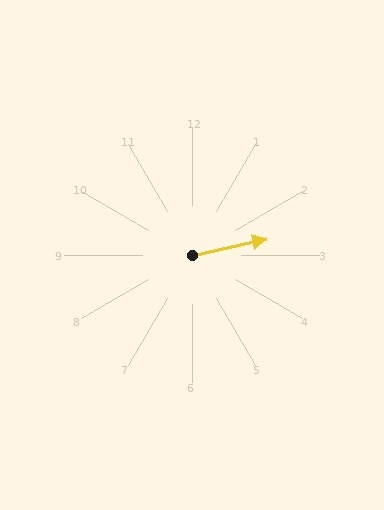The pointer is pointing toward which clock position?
Roughly 3 o'clock.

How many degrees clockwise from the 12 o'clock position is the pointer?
Approximately 78 degrees.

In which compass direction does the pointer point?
East.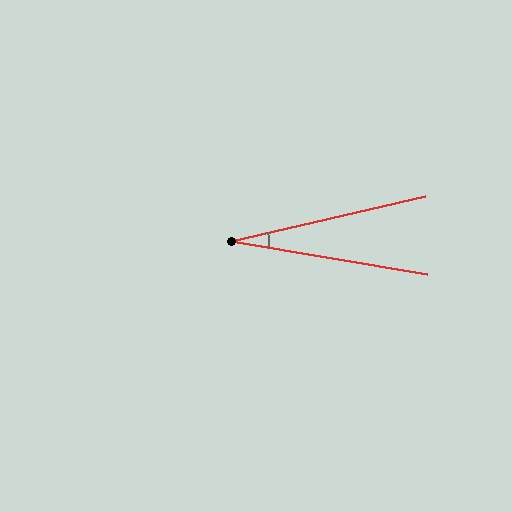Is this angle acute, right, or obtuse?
It is acute.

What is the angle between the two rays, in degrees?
Approximately 23 degrees.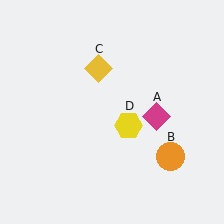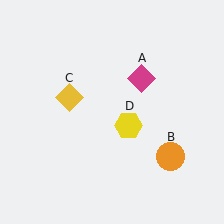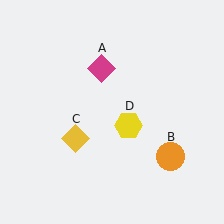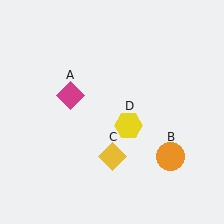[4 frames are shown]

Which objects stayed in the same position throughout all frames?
Orange circle (object B) and yellow hexagon (object D) remained stationary.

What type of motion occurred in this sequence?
The magenta diamond (object A), yellow diamond (object C) rotated counterclockwise around the center of the scene.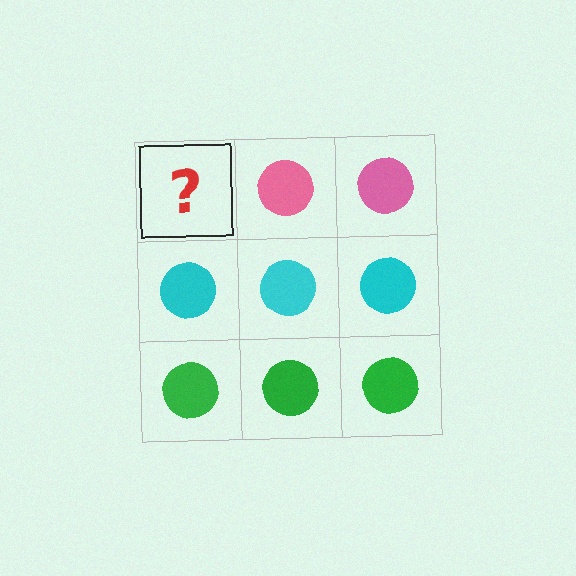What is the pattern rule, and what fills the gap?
The rule is that each row has a consistent color. The gap should be filled with a pink circle.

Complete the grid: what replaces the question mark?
The question mark should be replaced with a pink circle.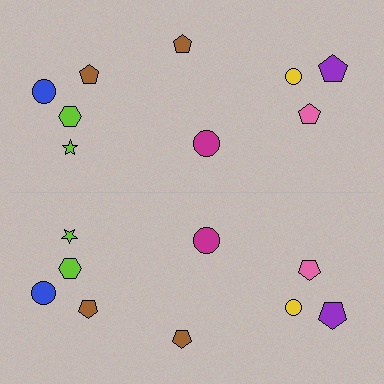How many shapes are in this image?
There are 18 shapes in this image.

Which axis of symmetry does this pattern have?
The pattern has a horizontal axis of symmetry running through the center of the image.